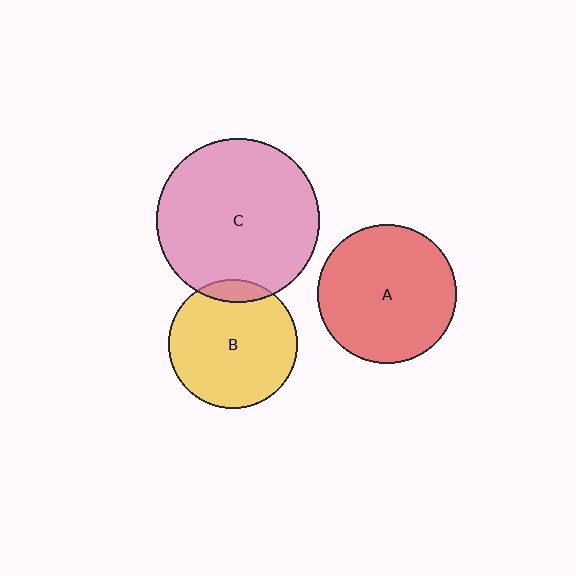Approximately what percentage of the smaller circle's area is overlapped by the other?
Approximately 10%.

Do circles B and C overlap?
Yes.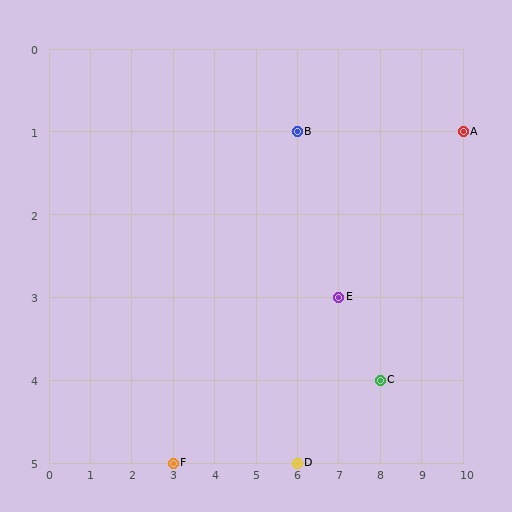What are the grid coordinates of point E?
Point E is at grid coordinates (7, 3).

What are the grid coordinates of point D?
Point D is at grid coordinates (6, 5).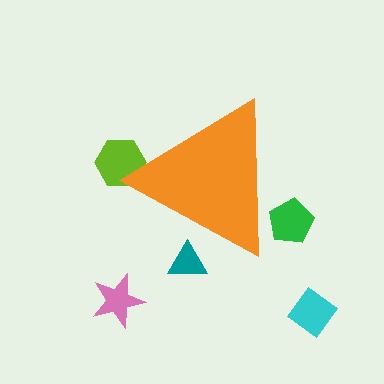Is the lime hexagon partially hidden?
Yes, the lime hexagon is partially hidden behind the orange triangle.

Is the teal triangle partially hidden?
Yes, the teal triangle is partially hidden behind the orange triangle.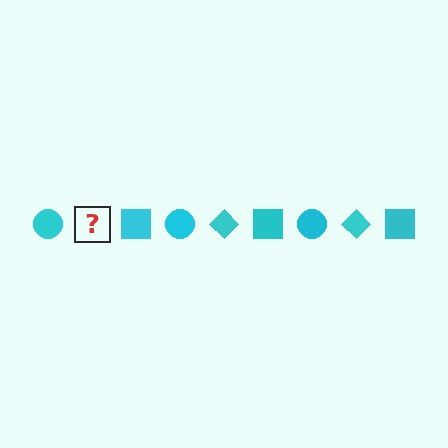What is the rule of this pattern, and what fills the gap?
The rule is that the pattern cycles through circle, diamond, square shapes in cyan. The gap should be filled with a cyan diamond.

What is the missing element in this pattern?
The missing element is a cyan diamond.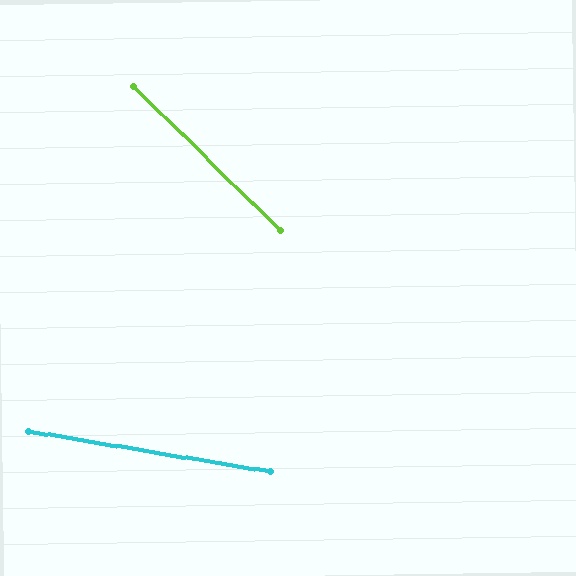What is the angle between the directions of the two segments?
Approximately 35 degrees.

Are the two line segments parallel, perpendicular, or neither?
Neither parallel nor perpendicular — they differ by about 35°.